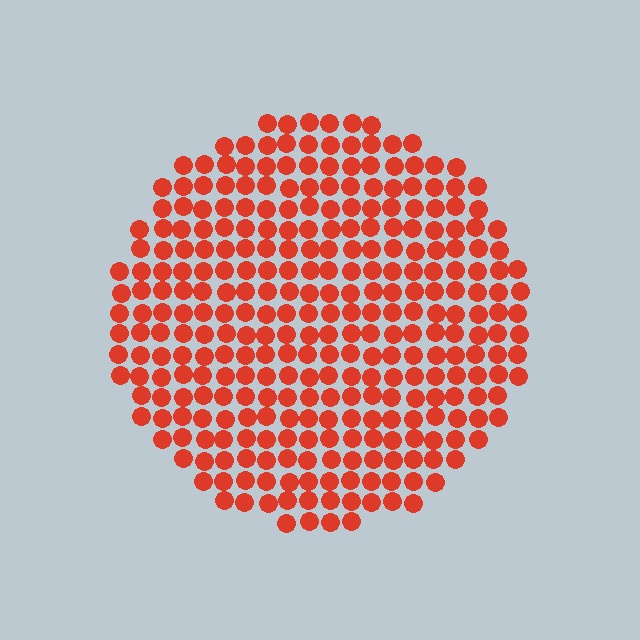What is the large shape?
The large shape is a circle.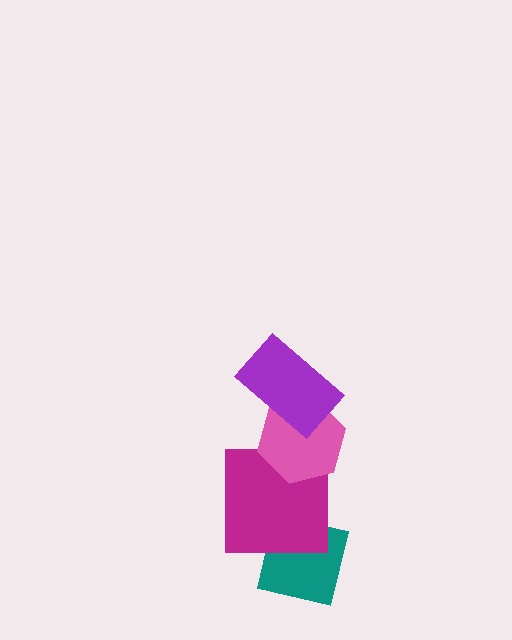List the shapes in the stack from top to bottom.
From top to bottom: the purple rectangle, the pink hexagon, the magenta square, the teal square.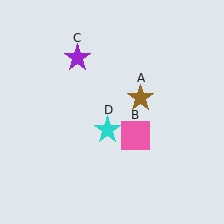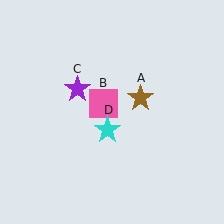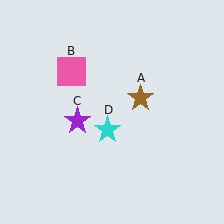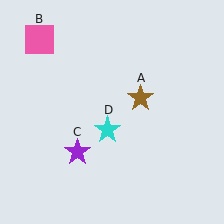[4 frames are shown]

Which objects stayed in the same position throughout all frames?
Brown star (object A) and cyan star (object D) remained stationary.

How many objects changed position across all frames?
2 objects changed position: pink square (object B), purple star (object C).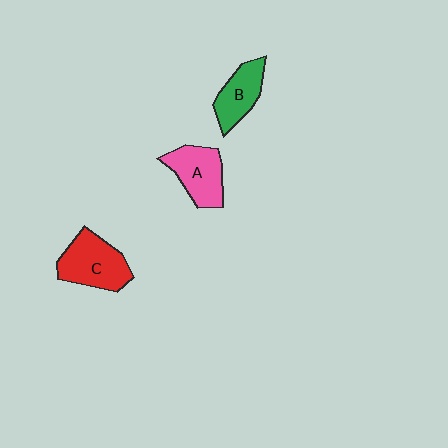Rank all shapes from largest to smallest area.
From largest to smallest: C (red), A (pink), B (green).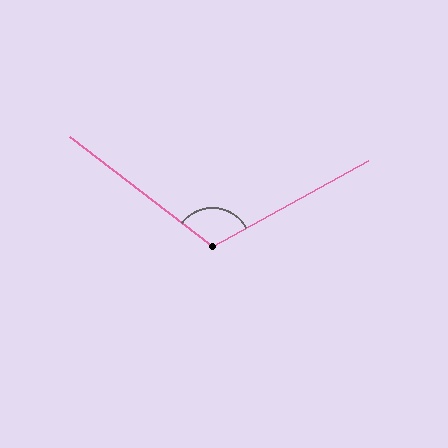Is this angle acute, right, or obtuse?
It is obtuse.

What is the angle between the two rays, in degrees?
Approximately 114 degrees.